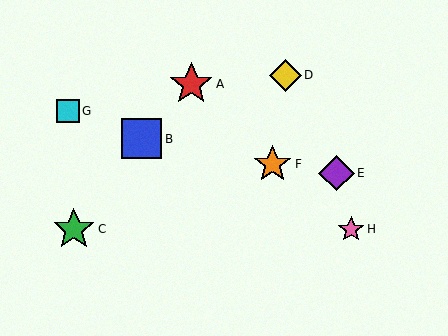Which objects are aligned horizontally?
Objects C, H are aligned horizontally.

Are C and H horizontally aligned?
Yes, both are at y≈229.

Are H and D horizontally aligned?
No, H is at y≈229 and D is at y≈75.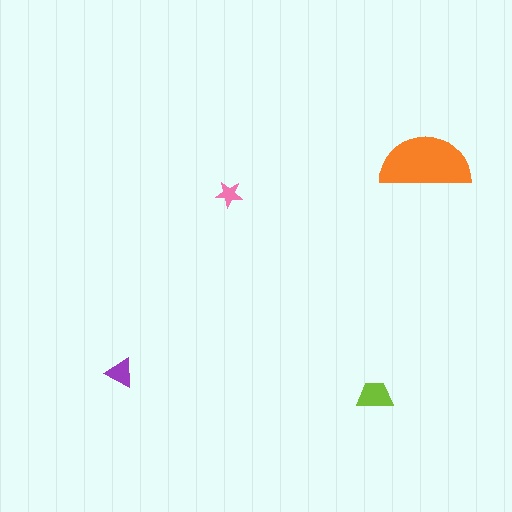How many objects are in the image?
There are 4 objects in the image.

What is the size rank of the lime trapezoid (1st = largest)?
2nd.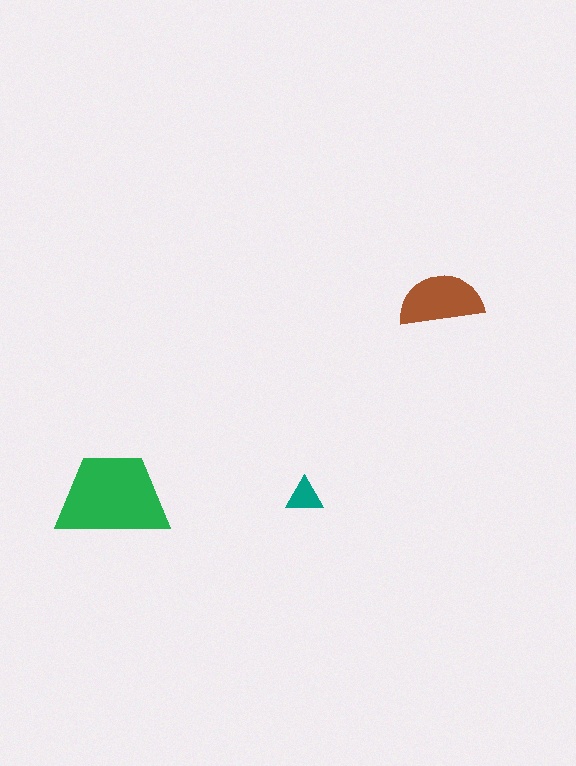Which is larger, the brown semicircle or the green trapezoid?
The green trapezoid.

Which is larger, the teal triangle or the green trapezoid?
The green trapezoid.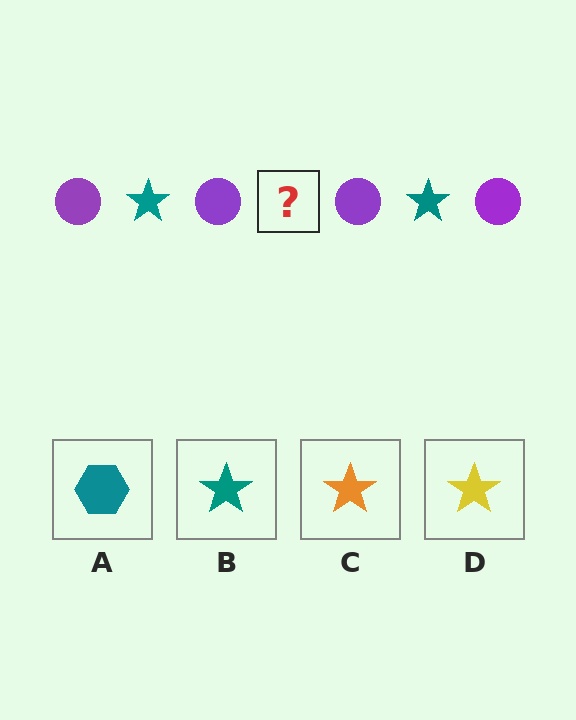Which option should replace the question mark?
Option B.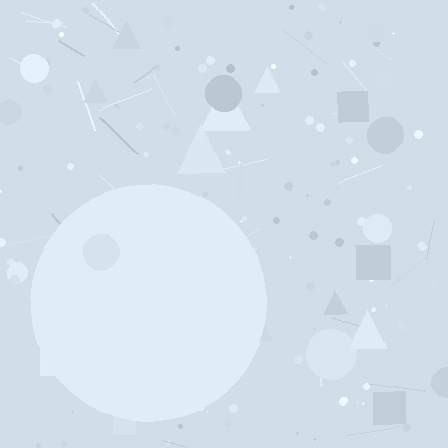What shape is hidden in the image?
A circle is hidden in the image.